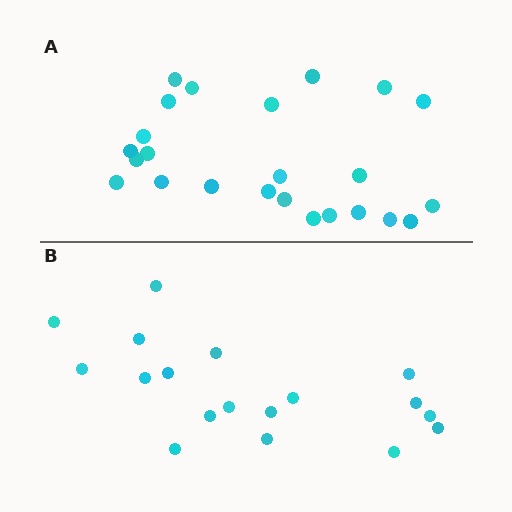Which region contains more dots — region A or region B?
Region A (the top region) has more dots.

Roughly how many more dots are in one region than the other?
Region A has about 6 more dots than region B.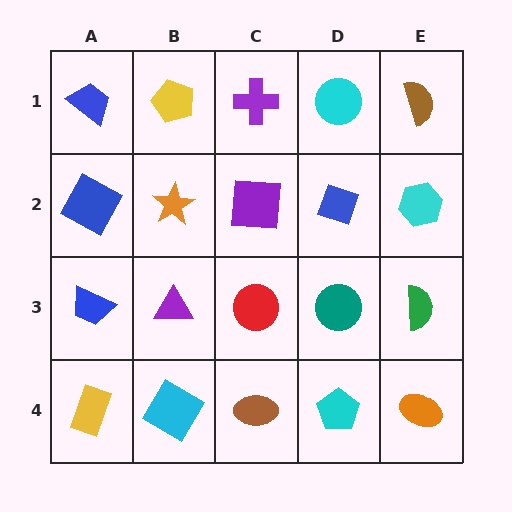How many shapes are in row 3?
5 shapes.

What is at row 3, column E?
A green semicircle.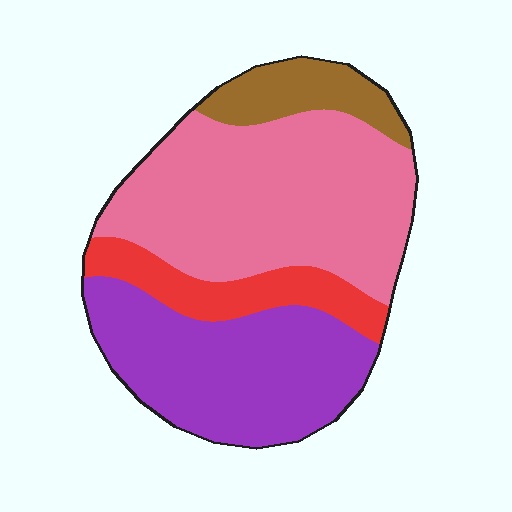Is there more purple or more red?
Purple.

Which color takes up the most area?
Pink, at roughly 45%.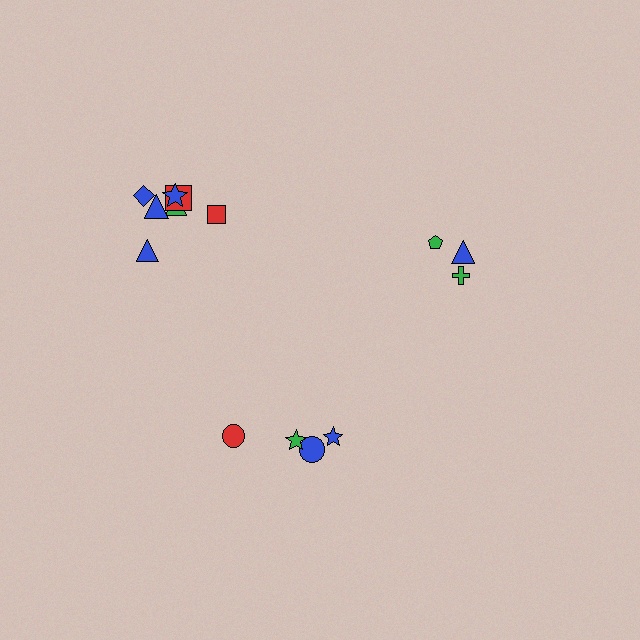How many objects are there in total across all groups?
There are 14 objects.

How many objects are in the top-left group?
There are 7 objects.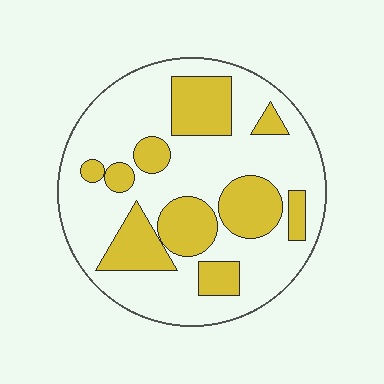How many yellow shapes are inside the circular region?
10.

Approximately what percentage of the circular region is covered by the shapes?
Approximately 30%.